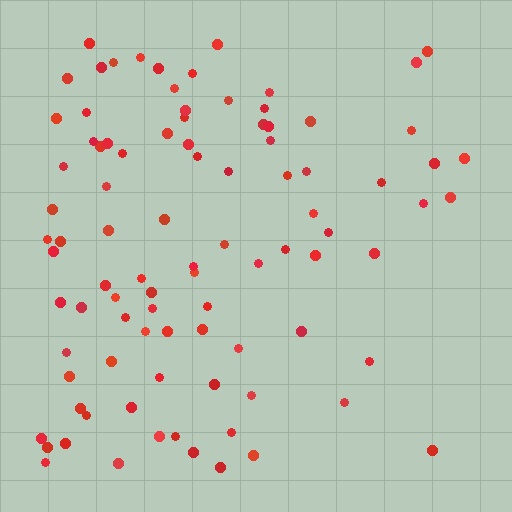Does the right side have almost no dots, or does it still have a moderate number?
Still a moderate number, just noticeably fewer than the left.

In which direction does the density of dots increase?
From right to left, with the left side densest.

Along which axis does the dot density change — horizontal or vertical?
Horizontal.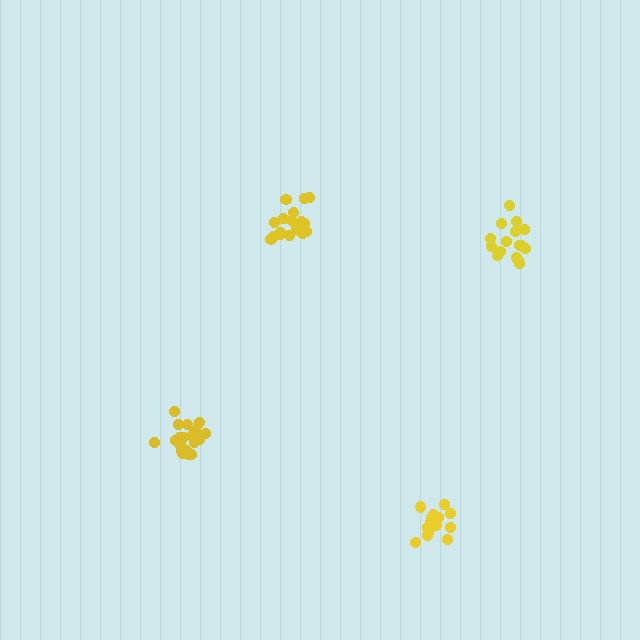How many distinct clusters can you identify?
There are 4 distinct clusters.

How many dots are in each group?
Group 1: 20 dots, Group 2: 17 dots, Group 3: 19 dots, Group 4: 16 dots (72 total).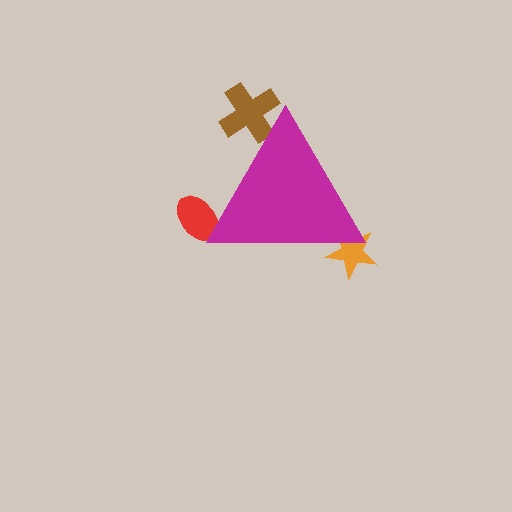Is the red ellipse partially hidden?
Yes, the red ellipse is partially hidden behind the magenta triangle.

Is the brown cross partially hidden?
Yes, the brown cross is partially hidden behind the magenta triangle.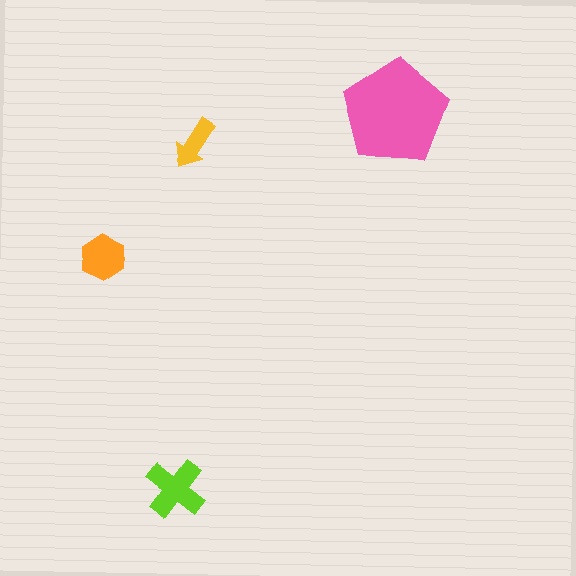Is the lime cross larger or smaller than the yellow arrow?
Larger.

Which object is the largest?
The pink pentagon.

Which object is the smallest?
The yellow arrow.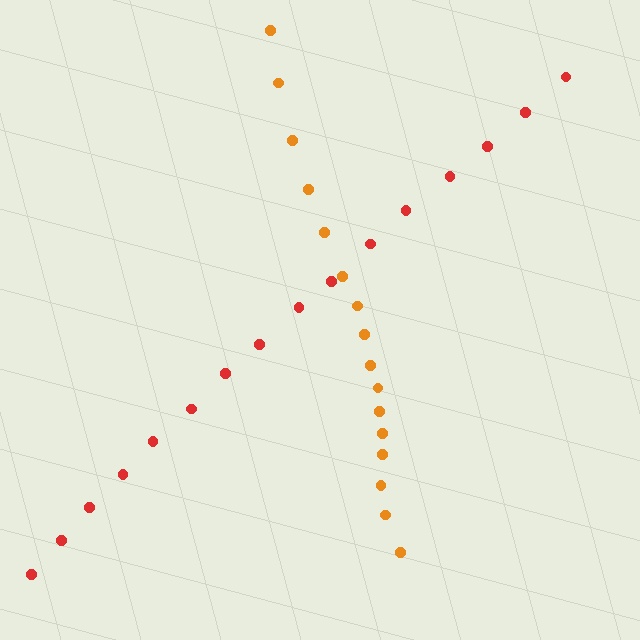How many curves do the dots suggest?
There are 2 distinct paths.